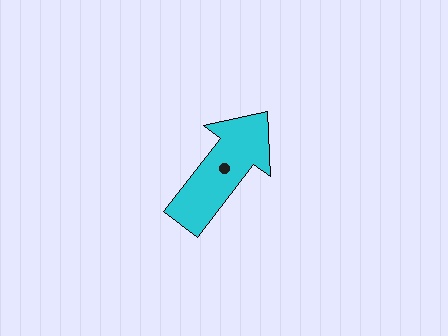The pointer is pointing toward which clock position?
Roughly 1 o'clock.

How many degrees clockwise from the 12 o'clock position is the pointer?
Approximately 37 degrees.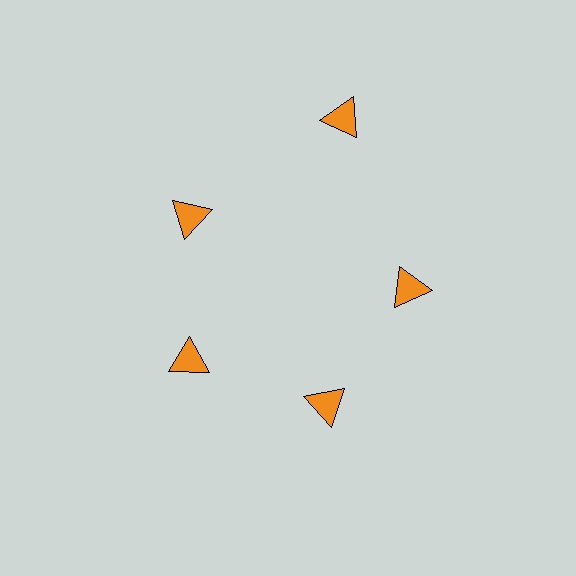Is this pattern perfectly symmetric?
No. The 5 orange triangles are arranged in a ring, but one element near the 1 o'clock position is pushed outward from the center, breaking the 5-fold rotational symmetry.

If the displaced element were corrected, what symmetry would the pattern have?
It would have 5-fold rotational symmetry — the pattern would map onto itself every 72 degrees.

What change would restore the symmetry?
The symmetry would be restored by moving it inward, back onto the ring so that all 5 triangles sit at equal angles and equal distance from the center.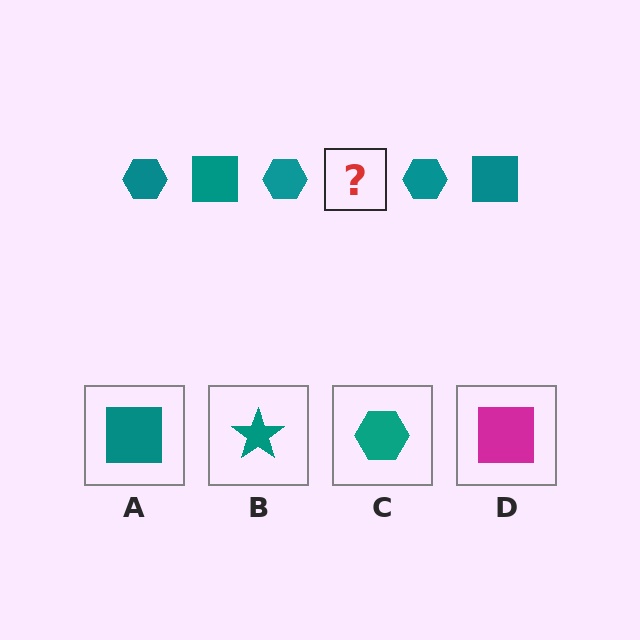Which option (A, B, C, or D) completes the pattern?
A.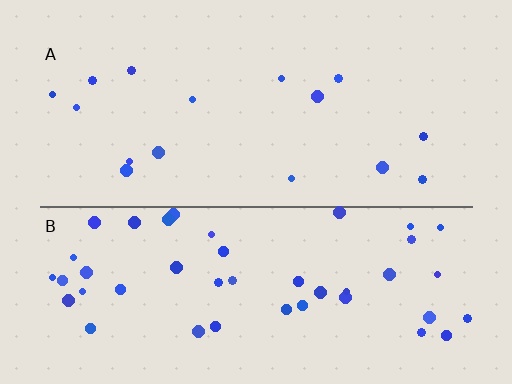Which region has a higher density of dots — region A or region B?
B (the bottom).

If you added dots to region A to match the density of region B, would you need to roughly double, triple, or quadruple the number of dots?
Approximately triple.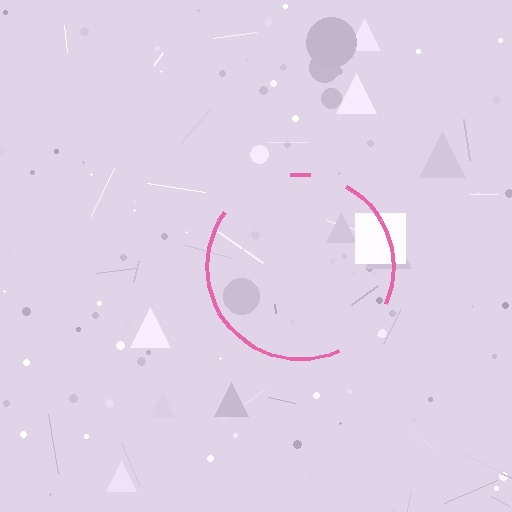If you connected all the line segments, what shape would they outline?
They would outline a circle.